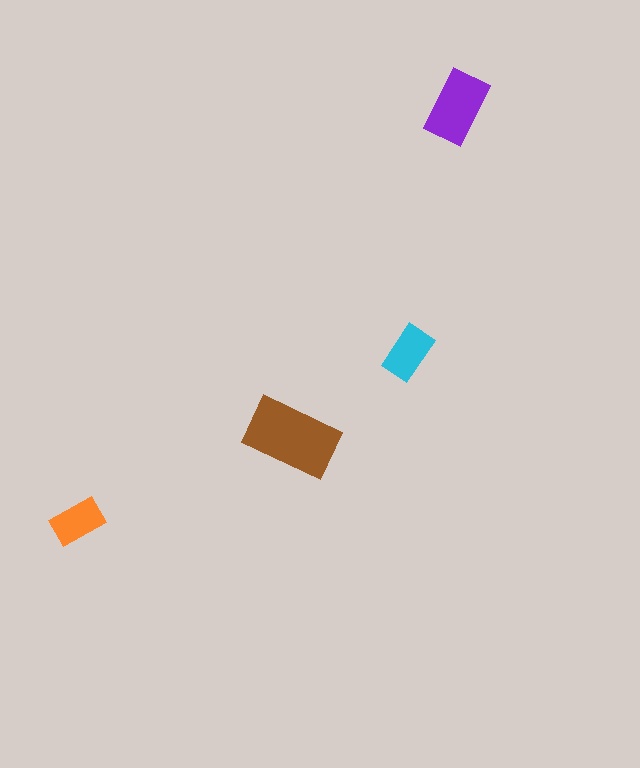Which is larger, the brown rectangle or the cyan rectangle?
The brown one.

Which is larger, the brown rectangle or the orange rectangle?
The brown one.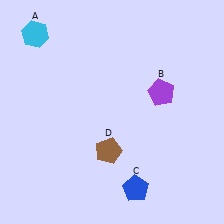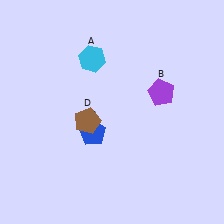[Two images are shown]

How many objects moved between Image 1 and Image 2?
3 objects moved between the two images.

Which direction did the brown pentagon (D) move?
The brown pentagon (D) moved up.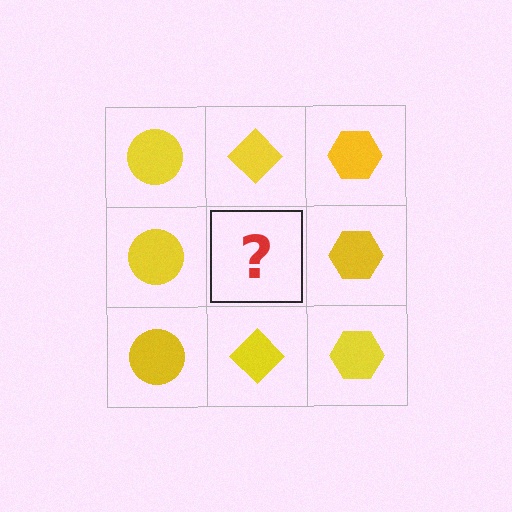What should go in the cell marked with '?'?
The missing cell should contain a yellow diamond.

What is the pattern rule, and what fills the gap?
The rule is that each column has a consistent shape. The gap should be filled with a yellow diamond.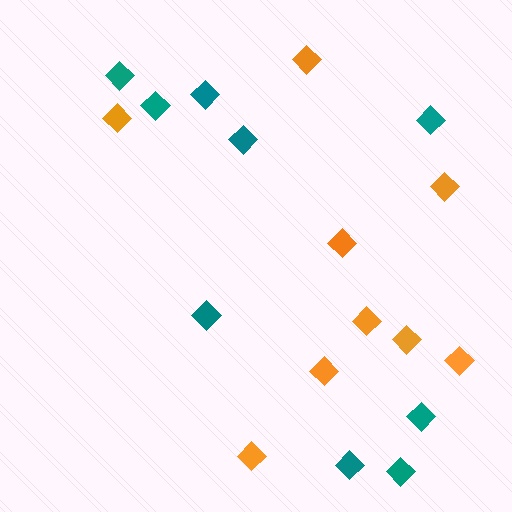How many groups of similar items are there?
There are 2 groups: one group of orange diamonds (9) and one group of teal diamonds (9).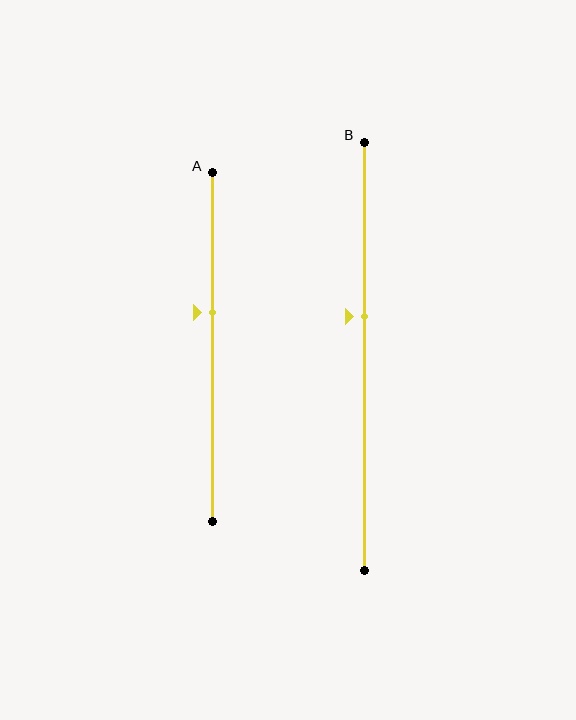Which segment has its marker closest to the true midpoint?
Segment B has its marker closest to the true midpoint.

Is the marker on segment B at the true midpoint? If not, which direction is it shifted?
No, the marker on segment B is shifted upward by about 9% of the segment length.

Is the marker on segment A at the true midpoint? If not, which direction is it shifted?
No, the marker on segment A is shifted upward by about 10% of the segment length.